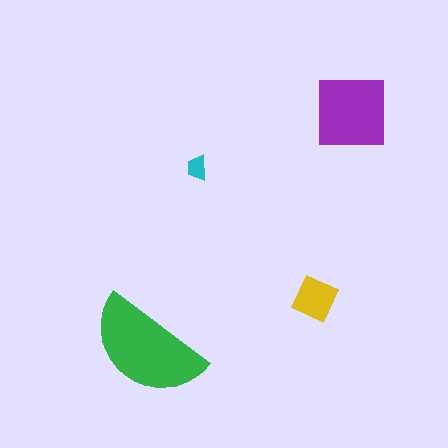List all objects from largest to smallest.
The green semicircle, the purple square, the yellow diamond, the cyan trapezoid.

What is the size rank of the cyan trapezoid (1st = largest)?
4th.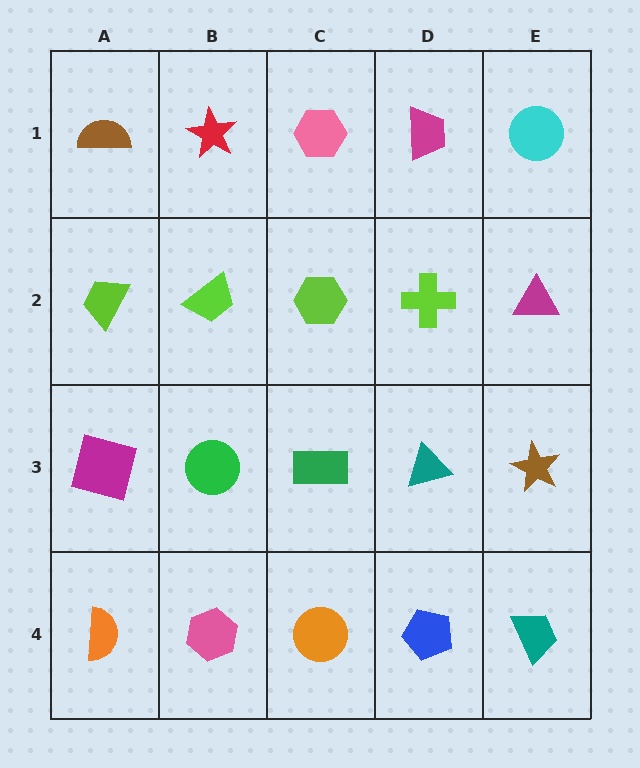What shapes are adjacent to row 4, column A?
A magenta square (row 3, column A), a pink hexagon (row 4, column B).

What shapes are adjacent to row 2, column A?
A brown semicircle (row 1, column A), a magenta square (row 3, column A), a lime trapezoid (row 2, column B).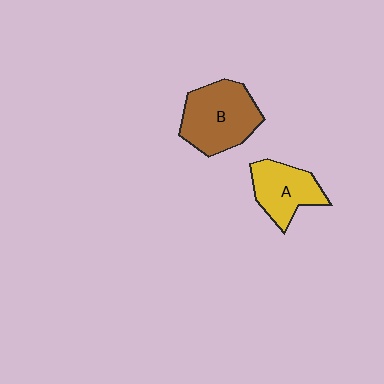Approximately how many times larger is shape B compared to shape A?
Approximately 1.4 times.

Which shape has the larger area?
Shape B (brown).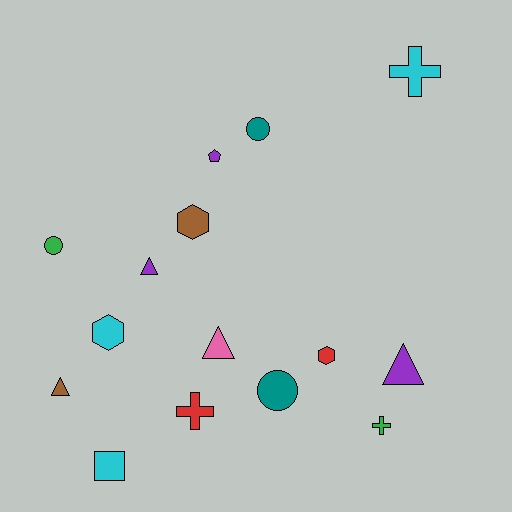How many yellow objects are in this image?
There are no yellow objects.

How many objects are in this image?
There are 15 objects.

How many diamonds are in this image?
There are no diamonds.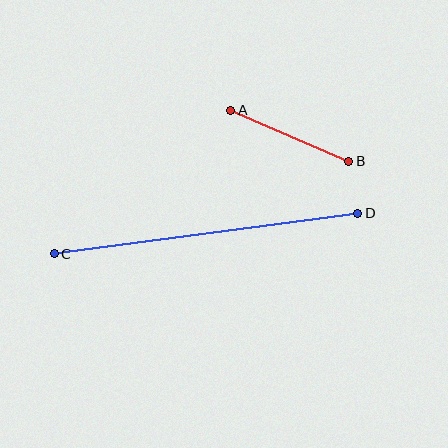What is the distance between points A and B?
The distance is approximately 129 pixels.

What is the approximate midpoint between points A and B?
The midpoint is at approximately (290, 136) pixels.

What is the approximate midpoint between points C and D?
The midpoint is at approximately (206, 234) pixels.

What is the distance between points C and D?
The distance is approximately 306 pixels.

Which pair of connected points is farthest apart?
Points C and D are farthest apart.